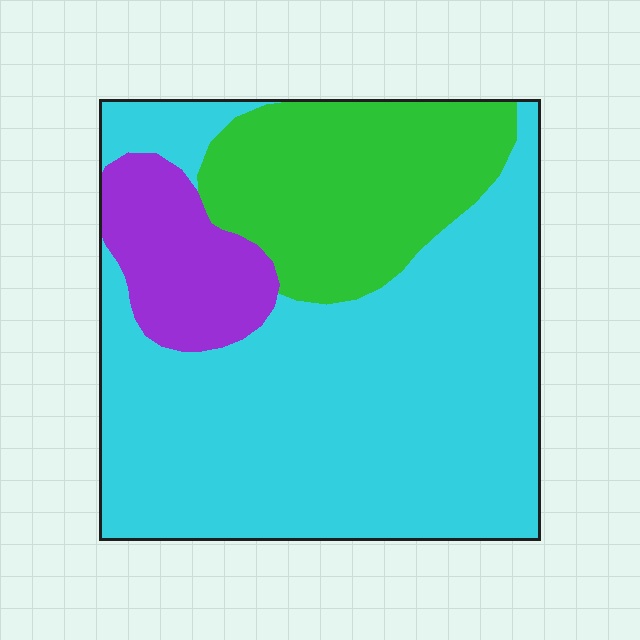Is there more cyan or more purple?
Cyan.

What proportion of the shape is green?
Green covers around 25% of the shape.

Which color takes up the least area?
Purple, at roughly 10%.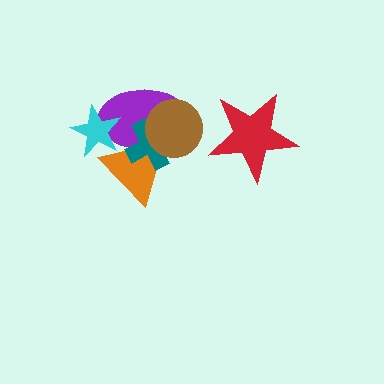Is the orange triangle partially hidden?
Yes, it is partially covered by another shape.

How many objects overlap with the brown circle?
3 objects overlap with the brown circle.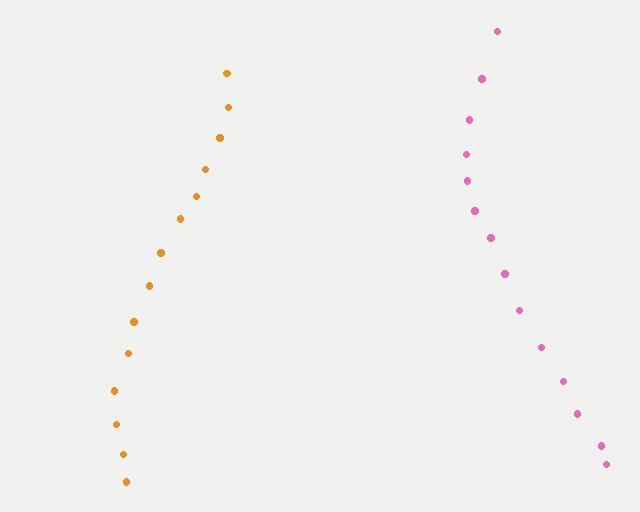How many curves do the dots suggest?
There are 2 distinct paths.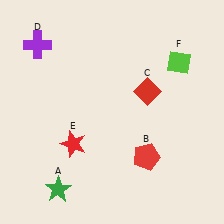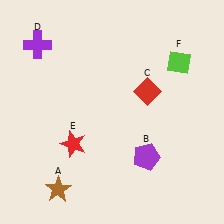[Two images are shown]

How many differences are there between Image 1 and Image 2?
There are 2 differences between the two images.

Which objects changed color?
A changed from green to brown. B changed from red to purple.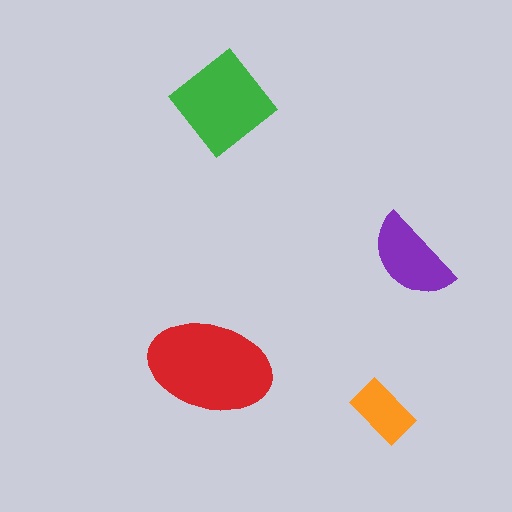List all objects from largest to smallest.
The red ellipse, the green diamond, the purple semicircle, the orange rectangle.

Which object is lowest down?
The orange rectangle is bottommost.